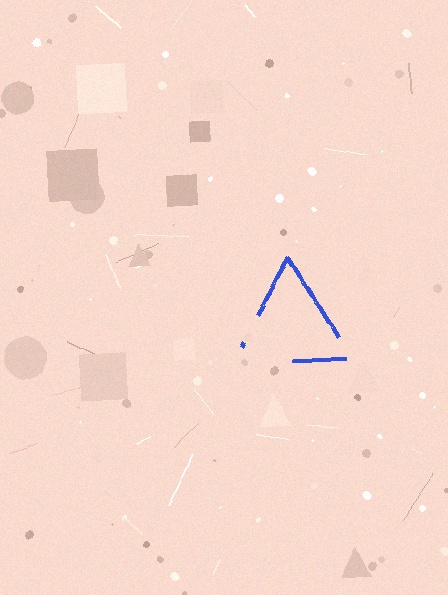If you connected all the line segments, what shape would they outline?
They would outline a triangle.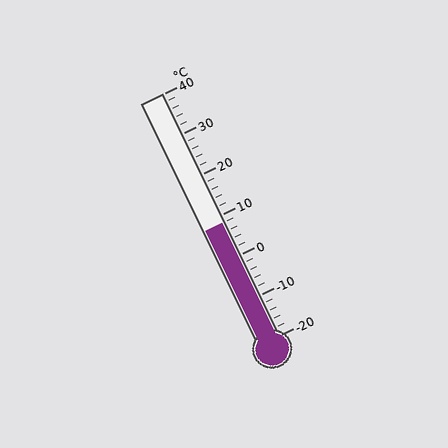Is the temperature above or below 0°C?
The temperature is above 0°C.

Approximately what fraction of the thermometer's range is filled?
The thermometer is filled to approximately 45% of its range.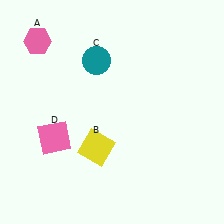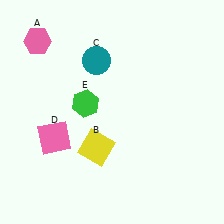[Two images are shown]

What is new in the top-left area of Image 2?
A green hexagon (E) was added in the top-left area of Image 2.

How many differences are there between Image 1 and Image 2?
There is 1 difference between the two images.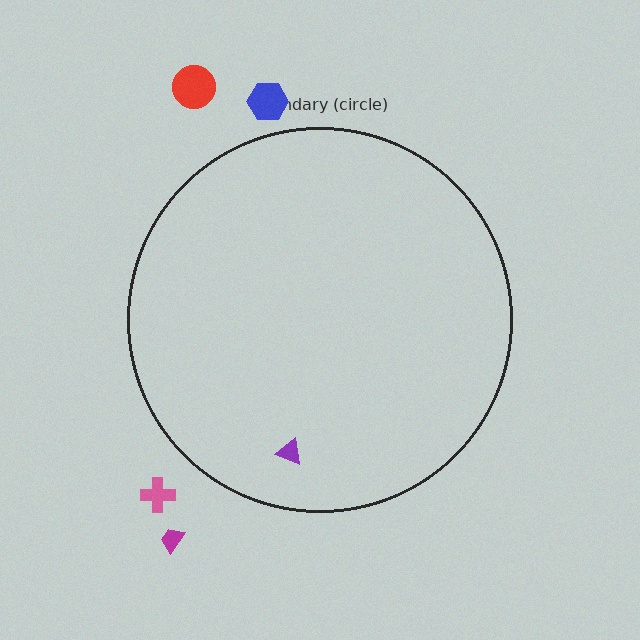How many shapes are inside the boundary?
1 inside, 4 outside.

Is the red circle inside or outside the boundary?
Outside.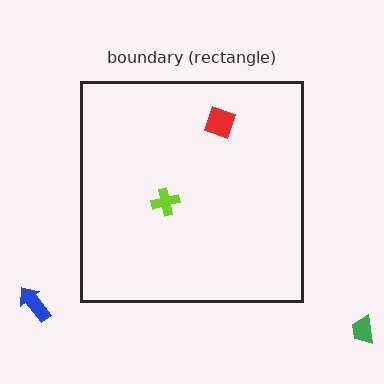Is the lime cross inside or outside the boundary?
Inside.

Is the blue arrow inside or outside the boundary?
Outside.